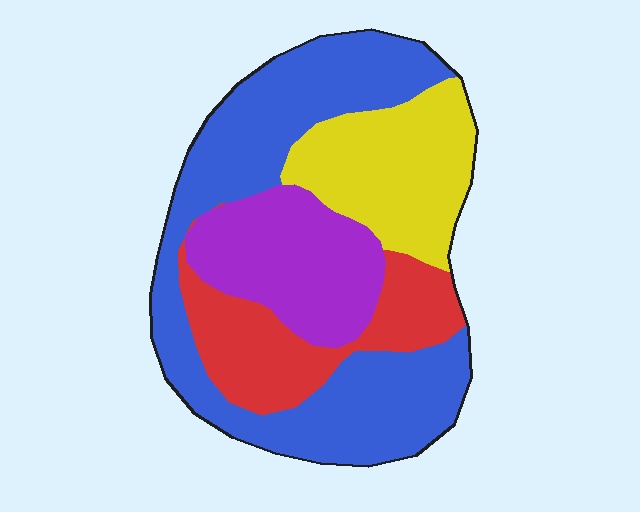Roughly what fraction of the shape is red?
Red takes up about one sixth (1/6) of the shape.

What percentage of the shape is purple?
Purple covers roughly 20% of the shape.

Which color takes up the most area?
Blue, at roughly 45%.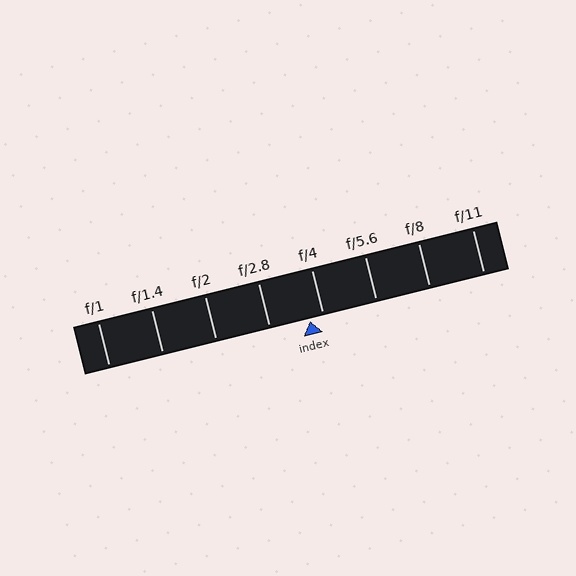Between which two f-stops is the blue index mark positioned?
The index mark is between f/2.8 and f/4.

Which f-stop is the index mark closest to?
The index mark is closest to f/4.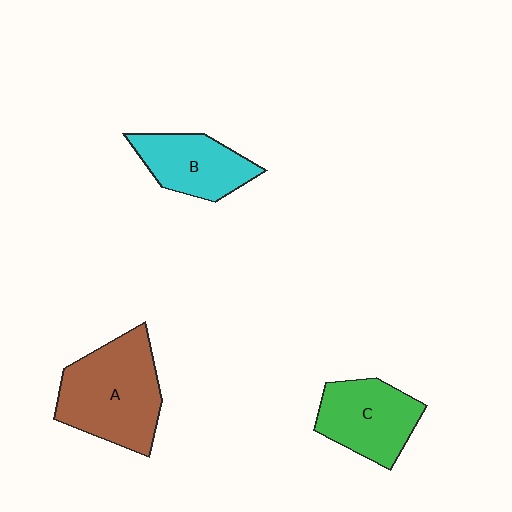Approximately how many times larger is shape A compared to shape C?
Approximately 1.4 times.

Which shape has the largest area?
Shape A (brown).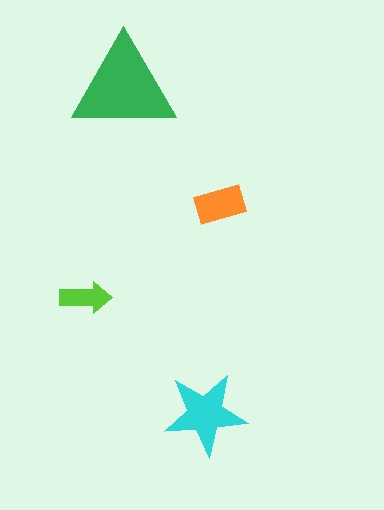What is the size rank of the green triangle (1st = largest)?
1st.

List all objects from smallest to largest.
The lime arrow, the orange rectangle, the cyan star, the green triangle.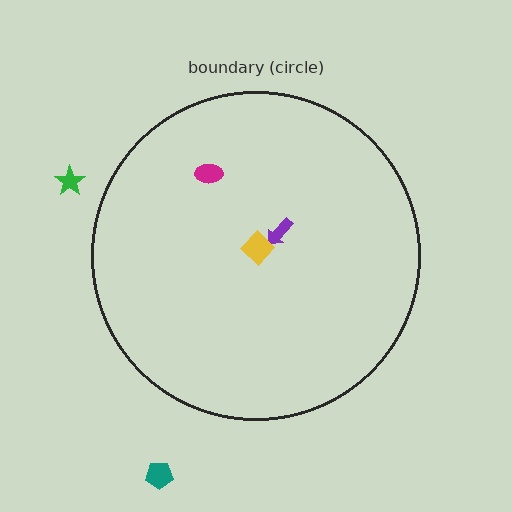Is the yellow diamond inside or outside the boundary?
Inside.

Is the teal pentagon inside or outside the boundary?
Outside.